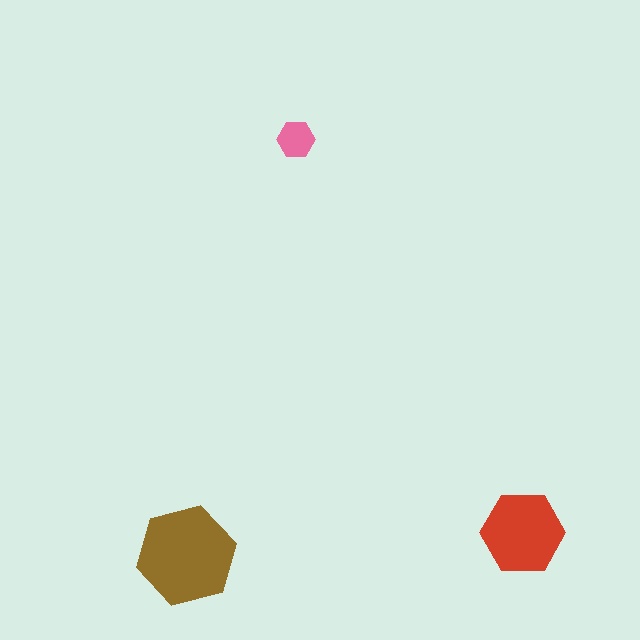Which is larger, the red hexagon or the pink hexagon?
The red one.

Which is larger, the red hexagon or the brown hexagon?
The brown one.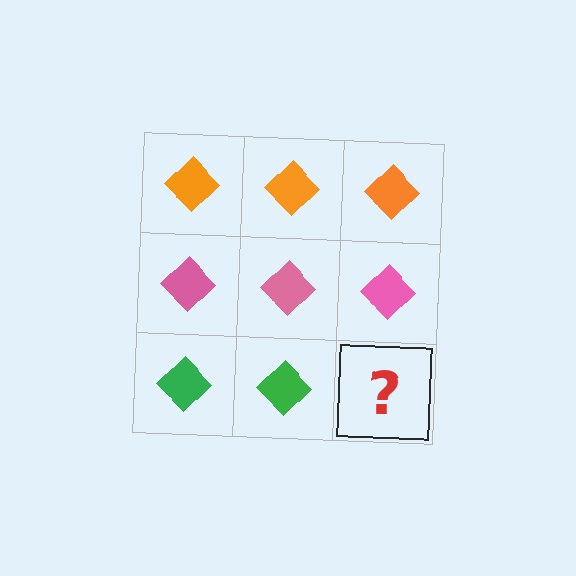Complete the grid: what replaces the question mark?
The question mark should be replaced with a green diamond.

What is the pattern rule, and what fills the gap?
The rule is that each row has a consistent color. The gap should be filled with a green diamond.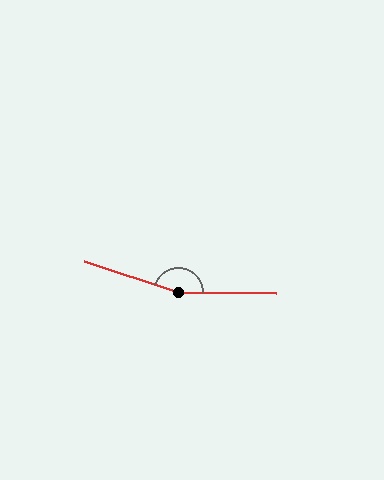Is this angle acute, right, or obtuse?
It is obtuse.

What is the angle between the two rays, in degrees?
Approximately 162 degrees.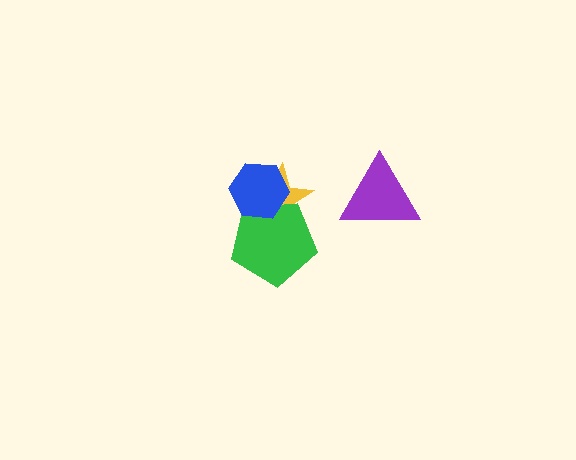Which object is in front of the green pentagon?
The blue hexagon is in front of the green pentagon.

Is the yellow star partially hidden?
Yes, it is partially covered by another shape.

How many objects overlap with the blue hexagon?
2 objects overlap with the blue hexagon.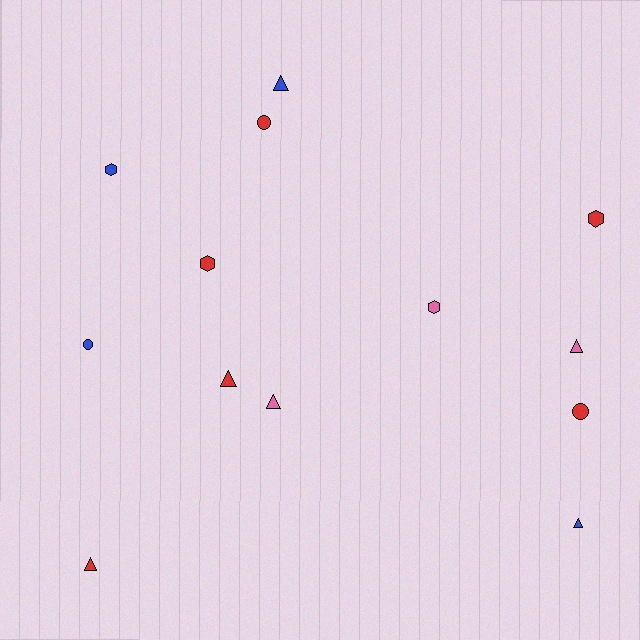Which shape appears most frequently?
Triangle, with 6 objects.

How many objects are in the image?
There are 13 objects.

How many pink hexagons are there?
There is 1 pink hexagon.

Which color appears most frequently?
Red, with 6 objects.